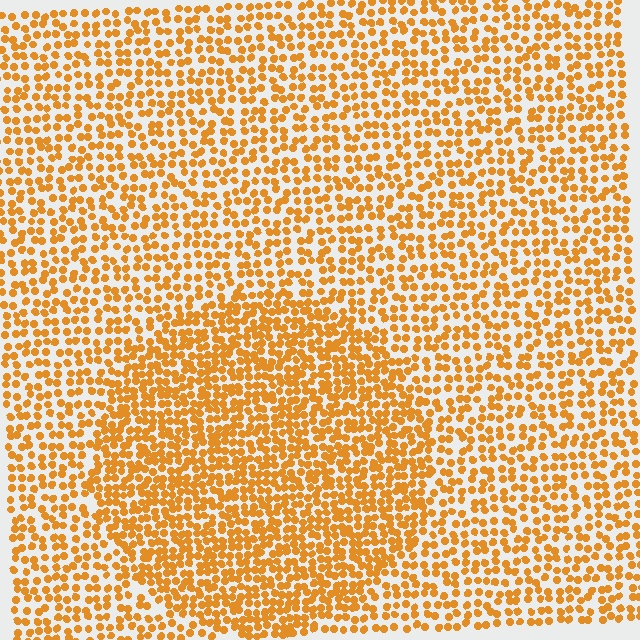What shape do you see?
I see a circle.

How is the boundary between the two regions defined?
The boundary is defined by a change in element density (approximately 1.6x ratio). All elements are the same color, size, and shape.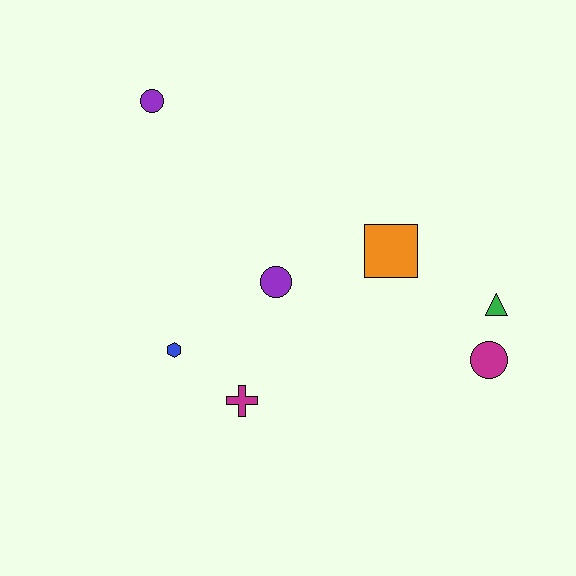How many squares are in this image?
There is 1 square.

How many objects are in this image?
There are 7 objects.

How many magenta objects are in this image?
There are 2 magenta objects.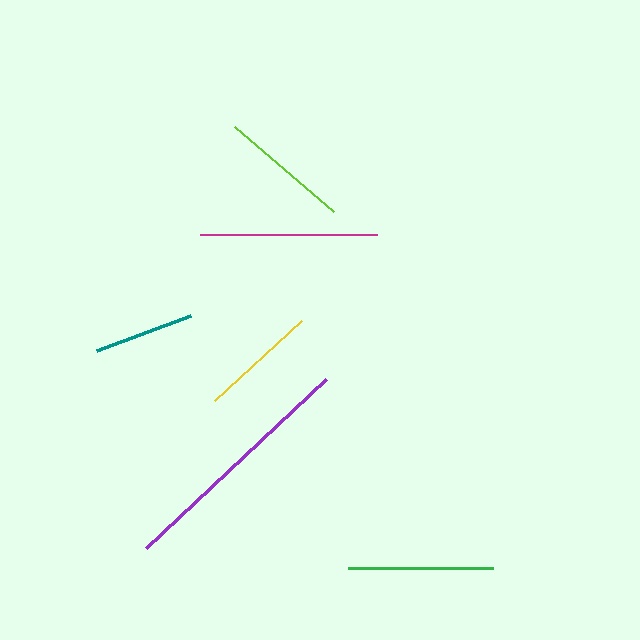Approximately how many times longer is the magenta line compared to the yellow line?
The magenta line is approximately 1.5 times the length of the yellow line.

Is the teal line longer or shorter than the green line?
The green line is longer than the teal line.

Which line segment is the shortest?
The teal line is the shortest at approximately 100 pixels.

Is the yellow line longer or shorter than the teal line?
The yellow line is longer than the teal line.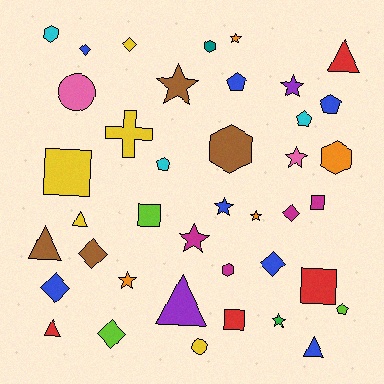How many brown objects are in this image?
There are 4 brown objects.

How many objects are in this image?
There are 40 objects.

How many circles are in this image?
There are 2 circles.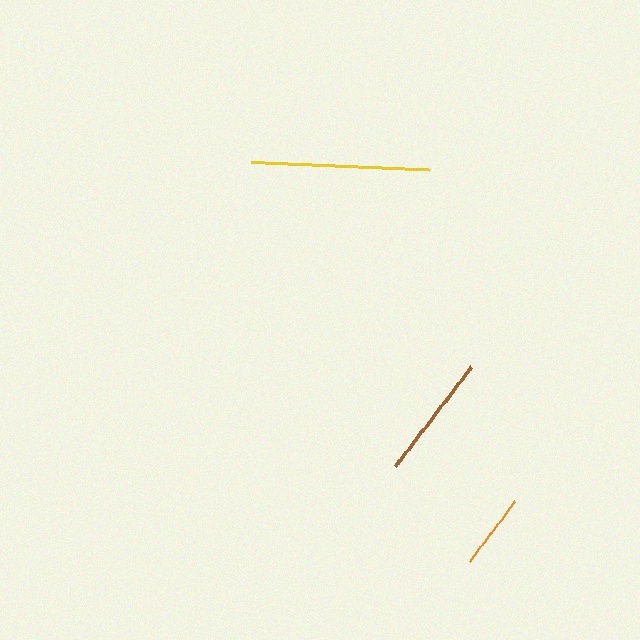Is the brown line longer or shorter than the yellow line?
The yellow line is longer than the brown line.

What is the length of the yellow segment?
The yellow segment is approximately 179 pixels long.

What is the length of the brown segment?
The brown segment is approximately 126 pixels long.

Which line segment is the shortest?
The orange line is the shortest at approximately 76 pixels.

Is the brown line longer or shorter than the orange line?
The brown line is longer than the orange line.